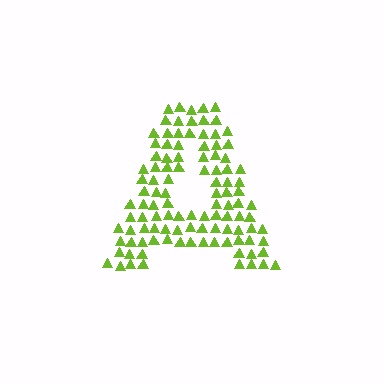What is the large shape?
The large shape is the letter A.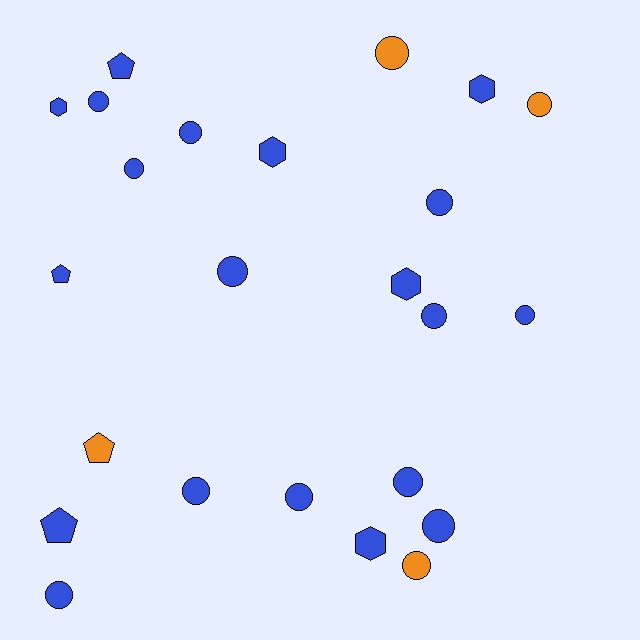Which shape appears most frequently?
Circle, with 15 objects.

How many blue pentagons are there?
There are 3 blue pentagons.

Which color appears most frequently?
Blue, with 20 objects.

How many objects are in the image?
There are 24 objects.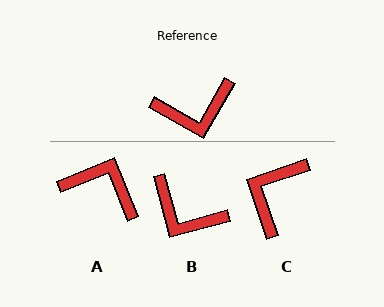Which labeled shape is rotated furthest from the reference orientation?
A, about 142 degrees away.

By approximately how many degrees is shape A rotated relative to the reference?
Approximately 142 degrees counter-clockwise.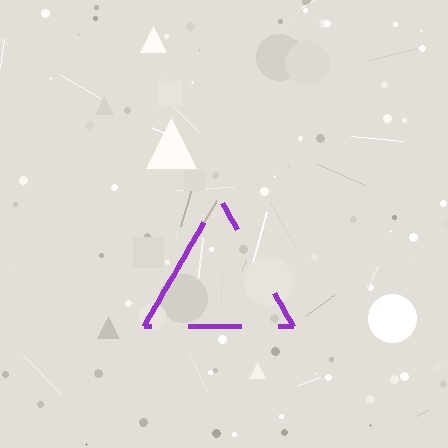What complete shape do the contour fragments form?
The contour fragments form a triangle.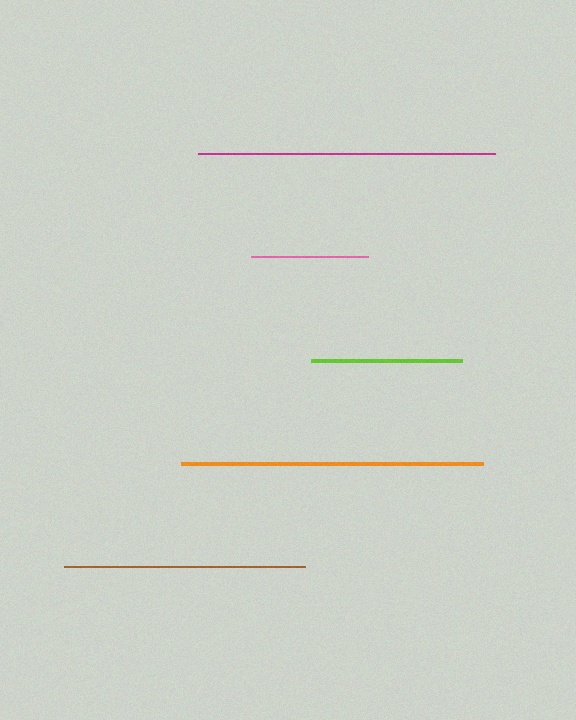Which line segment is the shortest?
The pink line is the shortest at approximately 117 pixels.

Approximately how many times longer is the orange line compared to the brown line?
The orange line is approximately 1.3 times the length of the brown line.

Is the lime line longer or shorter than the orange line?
The orange line is longer than the lime line.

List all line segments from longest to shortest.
From longest to shortest: orange, magenta, brown, lime, pink.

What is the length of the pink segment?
The pink segment is approximately 117 pixels long.